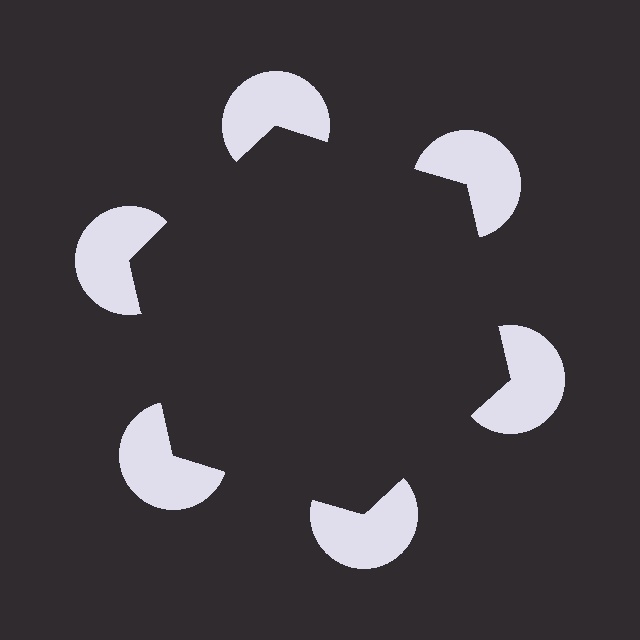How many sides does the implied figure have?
6 sides.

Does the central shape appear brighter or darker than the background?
It typically appears slightly darker than the background, even though no actual brightness change is drawn.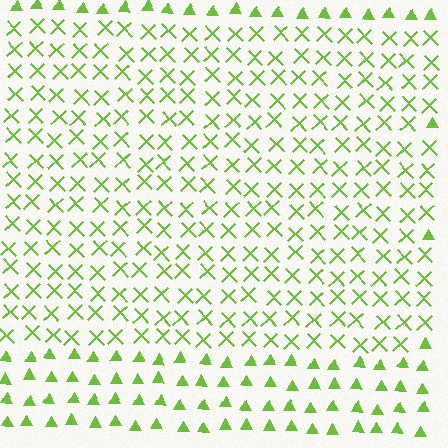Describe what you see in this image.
The image is filled with small lime elements arranged in a uniform grid. A rectangle-shaped region contains X marks, while the surrounding area contains triangles. The boundary is defined purely by the change in element shape.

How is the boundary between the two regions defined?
The boundary is defined by a change in element shape: X marks inside vs. triangles outside. All elements share the same color and spacing.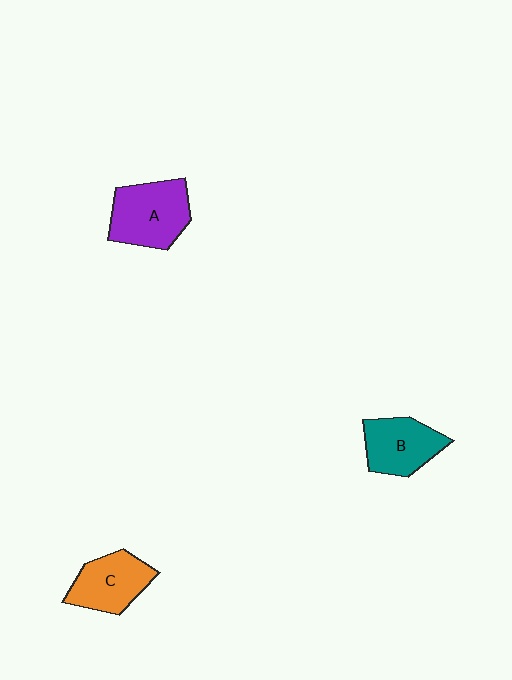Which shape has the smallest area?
Shape B (teal).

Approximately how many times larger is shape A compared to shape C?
Approximately 1.2 times.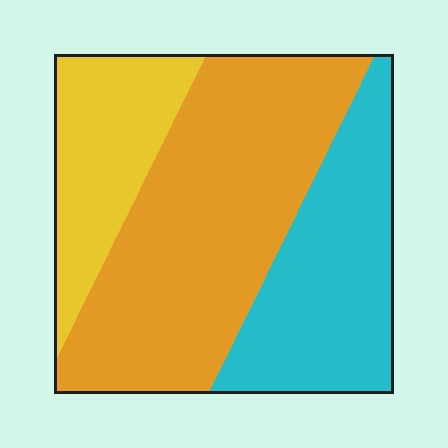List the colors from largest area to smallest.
From largest to smallest: orange, cyan, yellow.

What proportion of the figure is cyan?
Cyan covers 30% of the figure.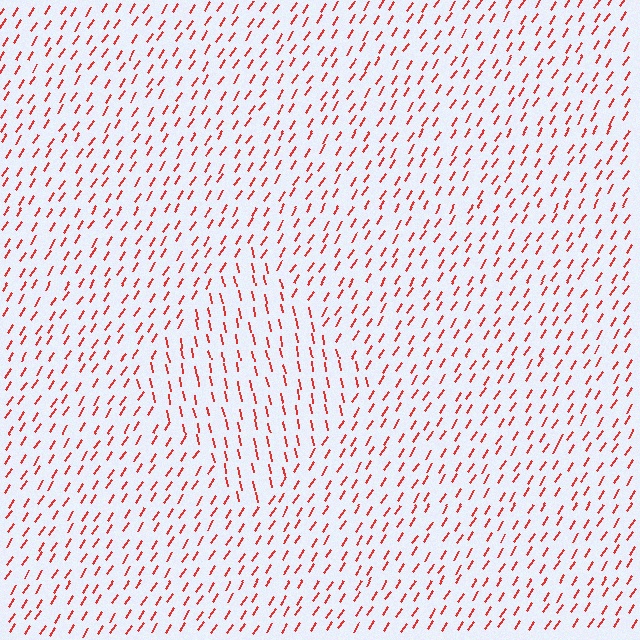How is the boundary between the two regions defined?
The boundary is defined purely by a change in line orientation (approximately 45 degrees difference). All lines are the same color and thickness.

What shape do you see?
I see a diamond.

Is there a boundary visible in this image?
Yes, there is a texture boundary formed by a change in line orientation.